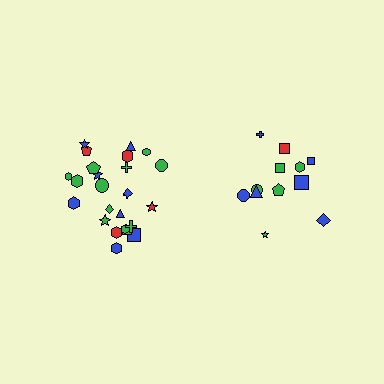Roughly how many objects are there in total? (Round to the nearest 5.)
Roughly 35 objects in total.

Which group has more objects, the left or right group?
The left group.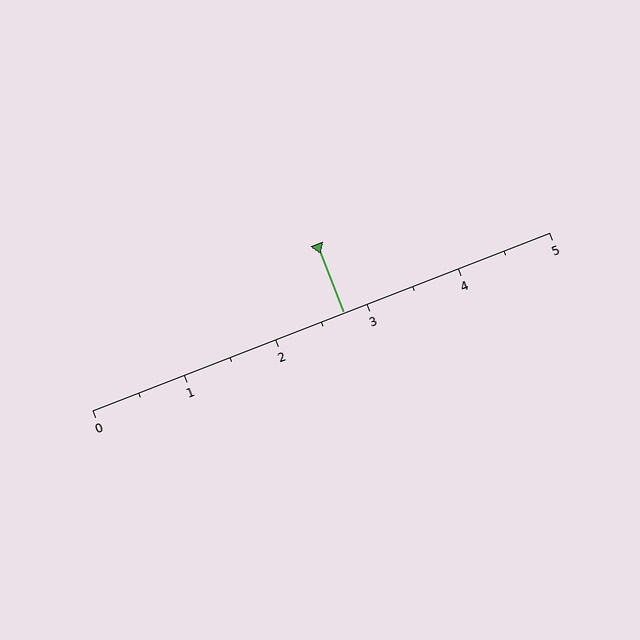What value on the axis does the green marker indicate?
The marker indicates approximately 2.8.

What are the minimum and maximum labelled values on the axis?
The axis runs from 0 to 5.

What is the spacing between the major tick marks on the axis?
The major ticks are spaced 1 apart.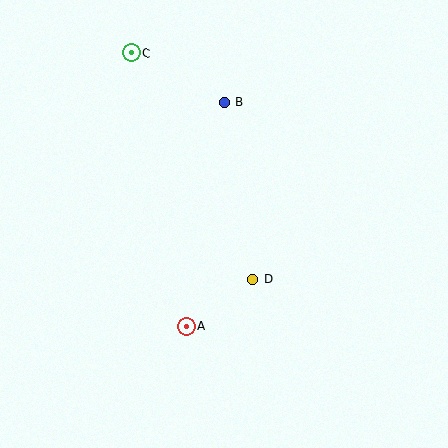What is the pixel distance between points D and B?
The distance between D and B is 179 pixels.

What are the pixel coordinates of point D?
Point D is at (252, 279).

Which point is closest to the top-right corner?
Point B is closest to the top-right corner.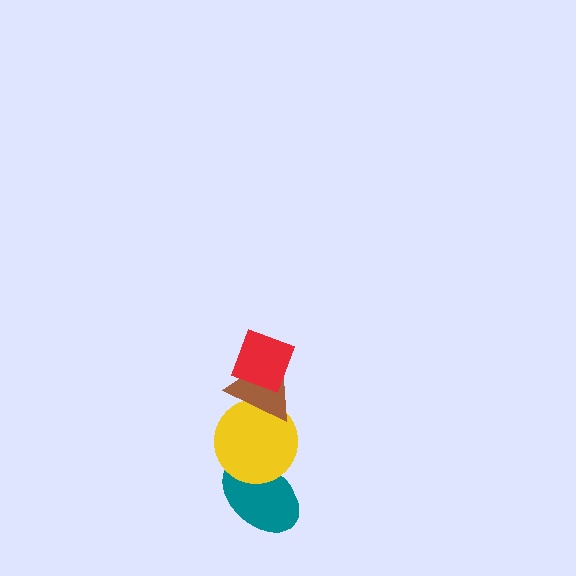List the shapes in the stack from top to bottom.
From top to bottom: the red diamond, the brown triangle, the yellow circle, the teal ellipse.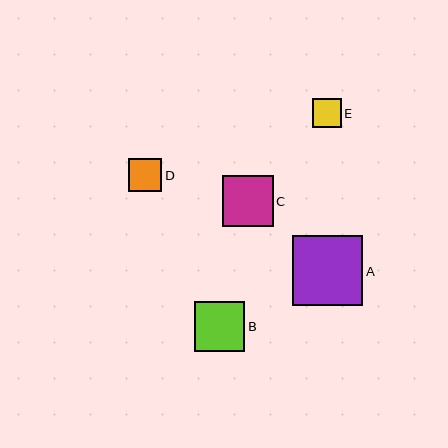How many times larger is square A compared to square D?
Square A is approximately 2.1 times the size of square D.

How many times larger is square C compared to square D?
Square C is approximately 1.5 times the size of square D.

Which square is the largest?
Square A is the largest with a size of approximately 70 pixels.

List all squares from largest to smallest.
From largest to smallest: A, C, B, D, E.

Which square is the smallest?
Square E is the smallest with a size of approximately 29 pixels.